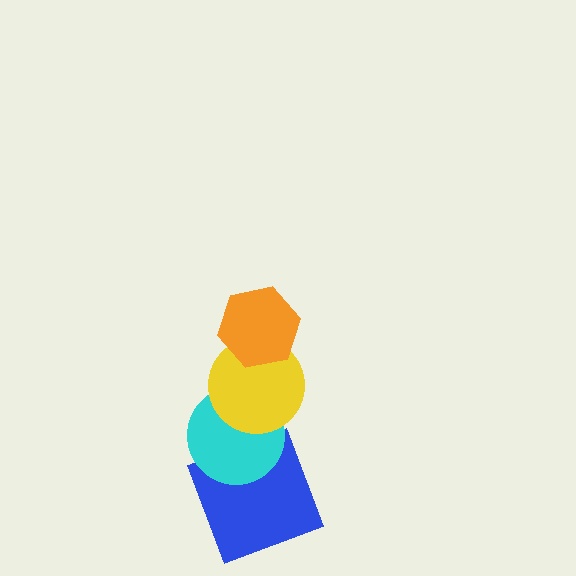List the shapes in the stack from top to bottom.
From top to bottom: the orange hexagon, the yellow circle, the cyan circle, the blue square.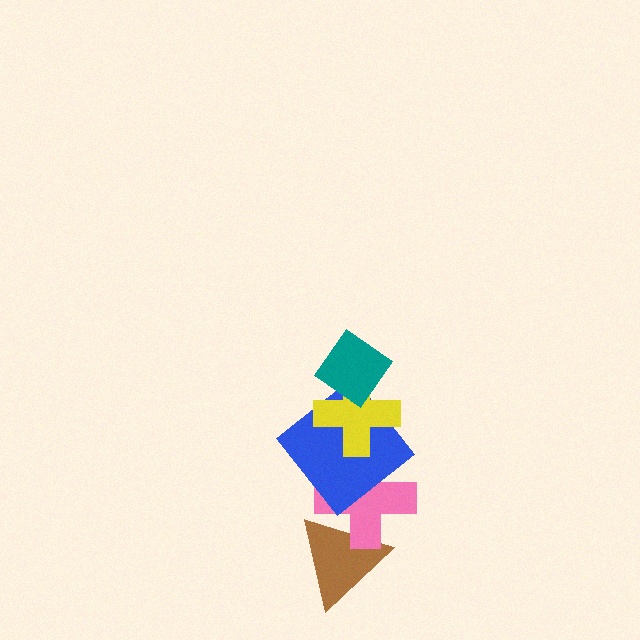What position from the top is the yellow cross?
The yellow cross is 2nd from the top.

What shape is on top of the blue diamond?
The yellow cross is on top of the blue diamond.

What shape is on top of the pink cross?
The blue diamond is on top of the pink cross.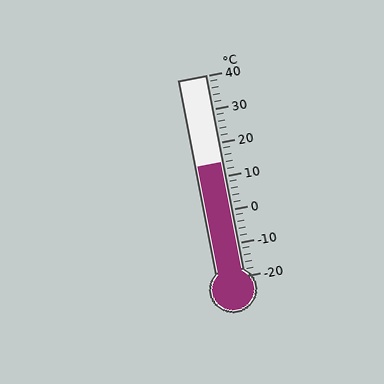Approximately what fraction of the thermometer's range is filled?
The thermometer is filled to approximately 55% of its range.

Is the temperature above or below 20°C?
The temperature is below 20°C.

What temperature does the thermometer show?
The thermometer shows approximately 14°C.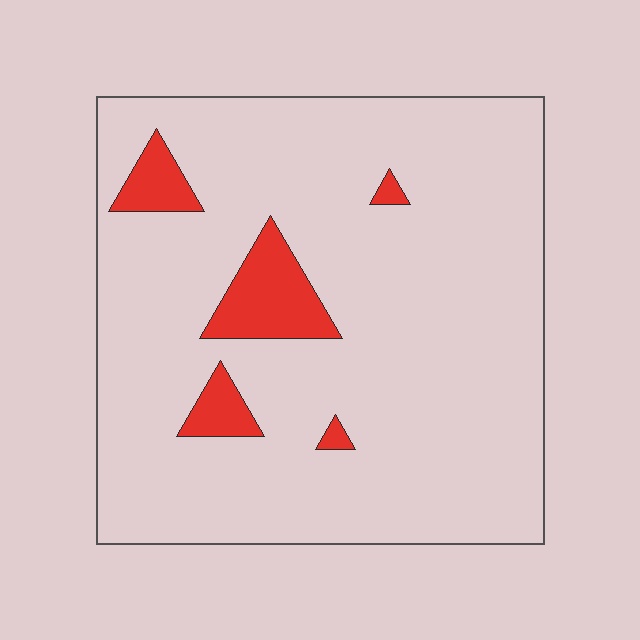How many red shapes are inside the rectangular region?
5.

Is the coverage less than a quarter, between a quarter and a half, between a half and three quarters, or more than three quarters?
Less than a quarter.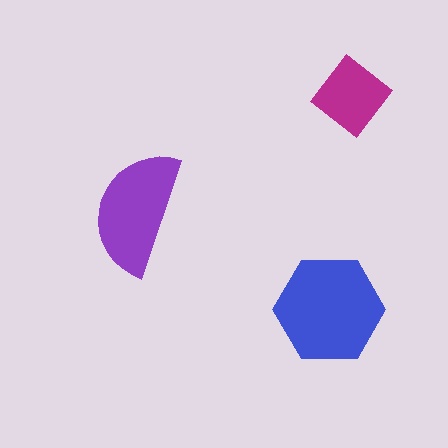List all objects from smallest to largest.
The magenta diamond, the purple semicircle, the blue hexagon.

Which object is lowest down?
The blue hexagon is bottommost.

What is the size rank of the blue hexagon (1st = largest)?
1st.